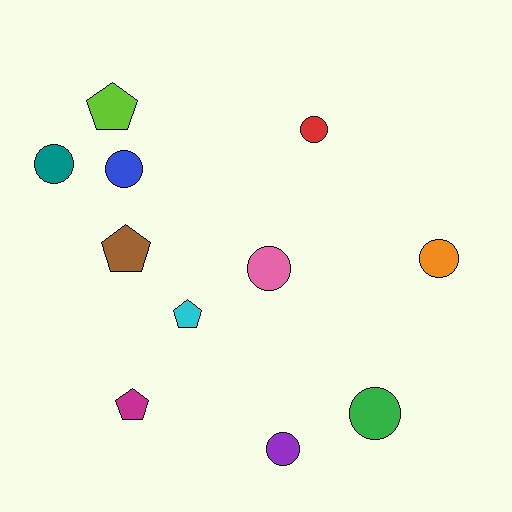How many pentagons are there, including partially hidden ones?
There are 4 pentagons.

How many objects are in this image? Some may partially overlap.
There are 11 objects.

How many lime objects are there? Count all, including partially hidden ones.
There is 1 lime object.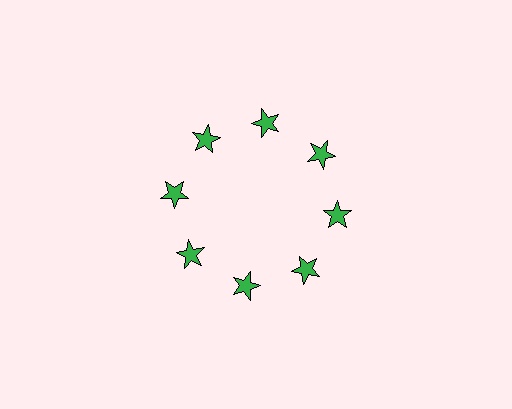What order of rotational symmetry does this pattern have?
This pattern has 8-fold rotational symmetry.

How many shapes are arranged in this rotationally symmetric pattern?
There are 8 shapes, arranged in 8 groups of 1.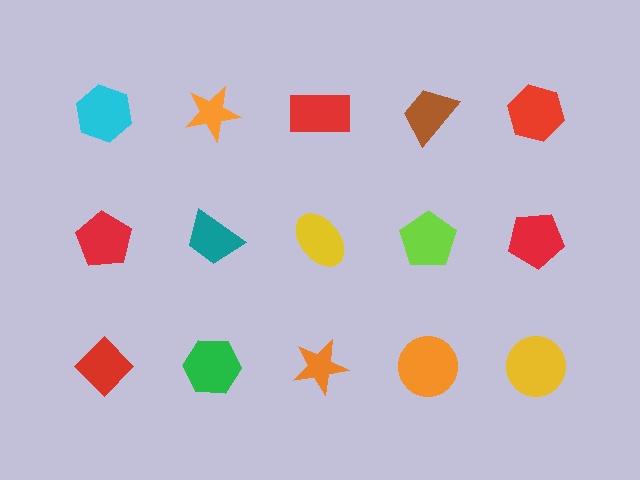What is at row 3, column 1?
A red diamond.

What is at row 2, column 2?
A teal trapezoid.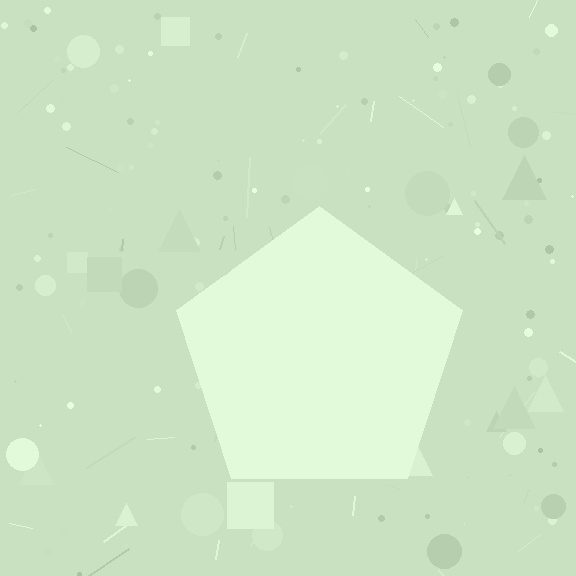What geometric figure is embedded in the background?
A pentagon is embedded in the background.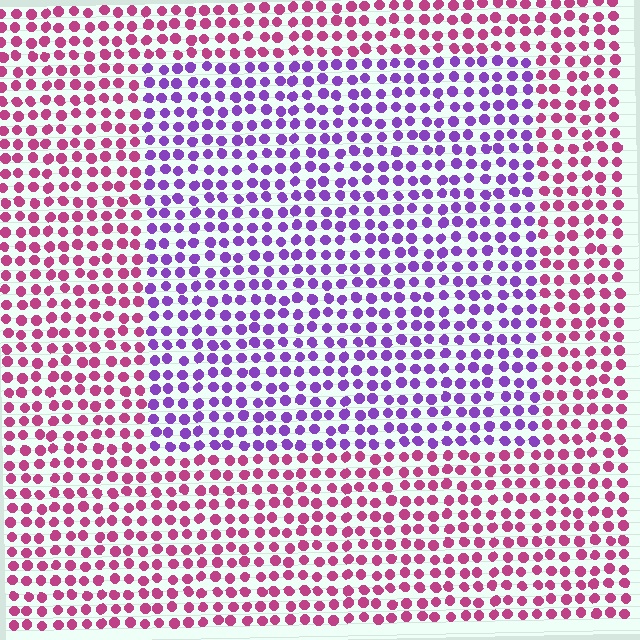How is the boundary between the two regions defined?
The boundary is defined purely by a slight shift in hue (about 53 degrees). Spacing, size, and orientation are identical on both sides.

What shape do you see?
I see a rectangle.